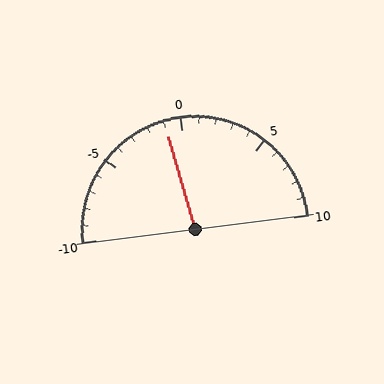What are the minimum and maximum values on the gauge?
The gauge ranges from -10 to 10.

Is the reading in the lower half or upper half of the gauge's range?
The reading is in the lower half of the range (-10 to 10).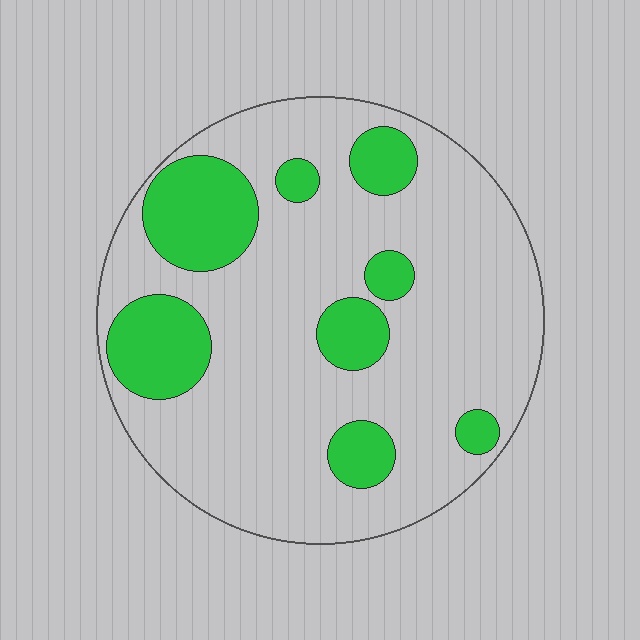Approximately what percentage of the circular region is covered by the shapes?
Approximately 25%.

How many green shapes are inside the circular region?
8.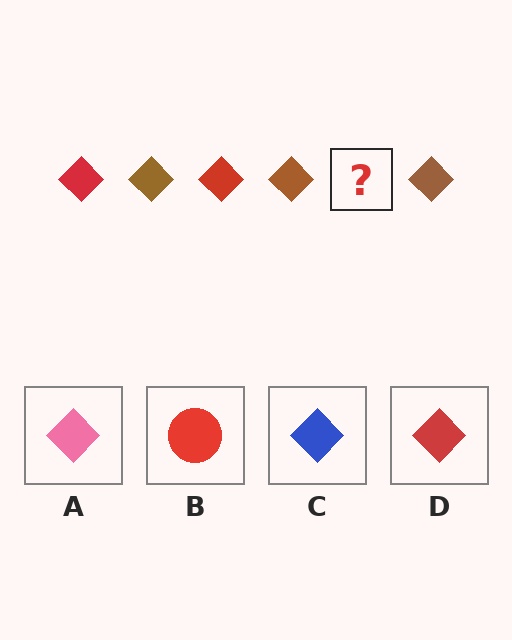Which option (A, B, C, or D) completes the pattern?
D.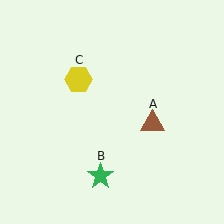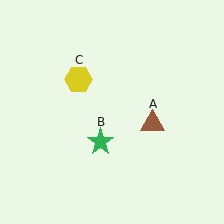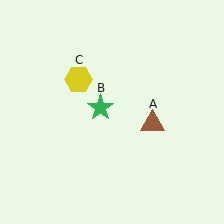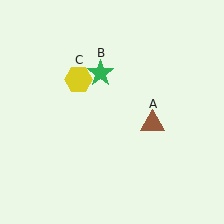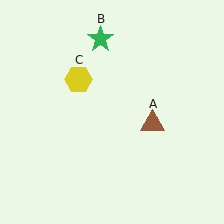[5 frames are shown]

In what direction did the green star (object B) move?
The green star (object B) moved up.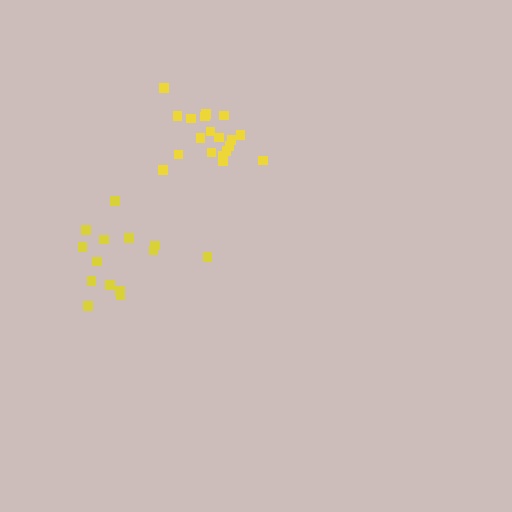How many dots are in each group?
Group 1: 19 dots, Group 2: 14 dots (33 total).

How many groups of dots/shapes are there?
There are 2 groups.